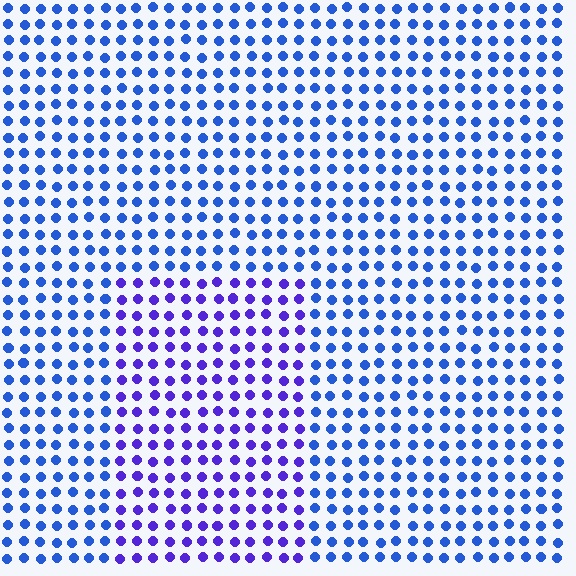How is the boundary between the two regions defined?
The boundary is defined purely by a slight shift in hue (about 34 degrees). Spacing, size, and orientation are identical on both sides.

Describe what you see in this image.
The image is filled with small blue elements in a uniform arrangement. A rectangle-shaped region is visible where the elements are tinted to a slightly different hue, forming a subtle color boundary.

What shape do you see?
I see a rectangle.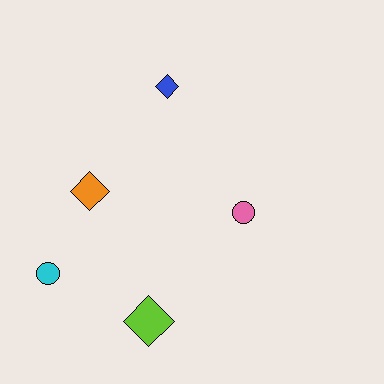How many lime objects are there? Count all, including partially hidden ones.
There is 1 lime object.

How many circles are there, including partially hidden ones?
There are 2 circles.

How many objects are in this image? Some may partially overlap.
There are 5 objects.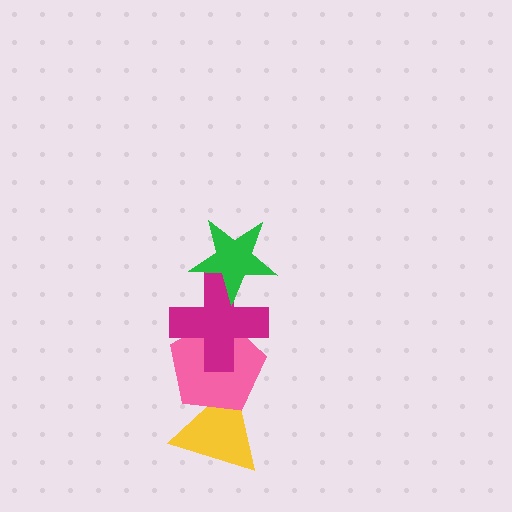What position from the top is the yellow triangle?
The yellow triangle is 4th from the top.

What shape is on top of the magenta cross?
The green star is on top of the magenta cross.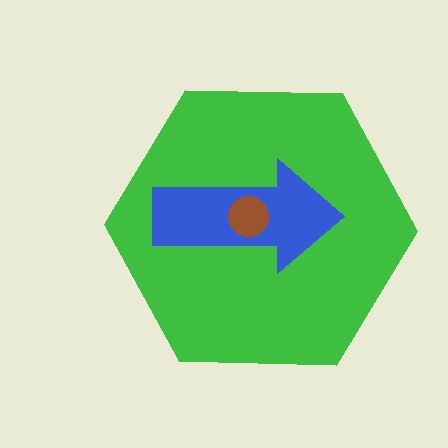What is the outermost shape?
The green hexagon.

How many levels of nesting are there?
3.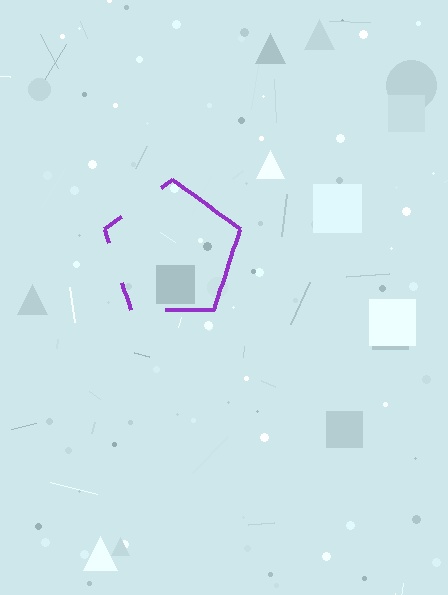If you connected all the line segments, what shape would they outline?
They would outline a pentagon.